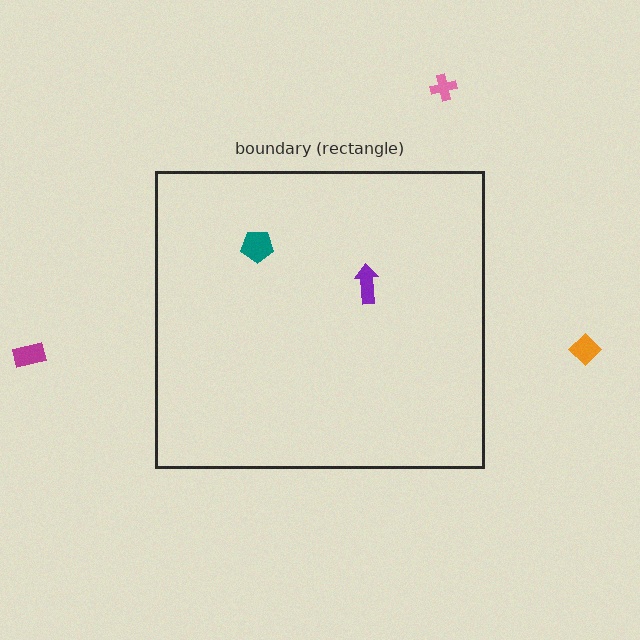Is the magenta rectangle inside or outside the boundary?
Outside.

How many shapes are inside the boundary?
2 inside, 3 outside.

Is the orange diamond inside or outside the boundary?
Outside.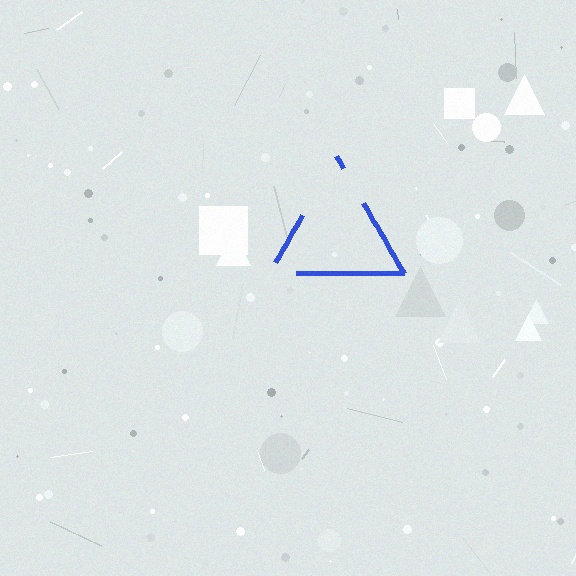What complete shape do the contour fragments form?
The contour fragments form a triangle.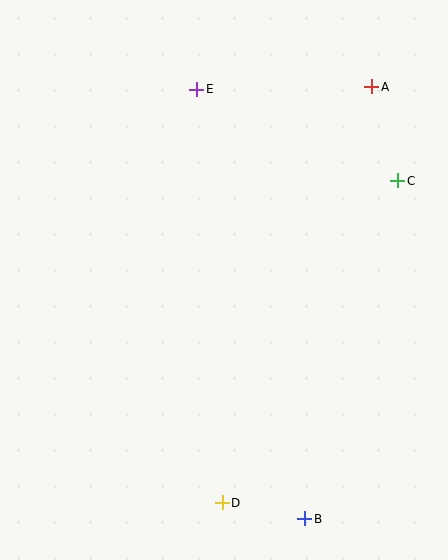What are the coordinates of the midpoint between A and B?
The midpoint between A and B is at (338, 303).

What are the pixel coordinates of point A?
Point A is at (372, 87).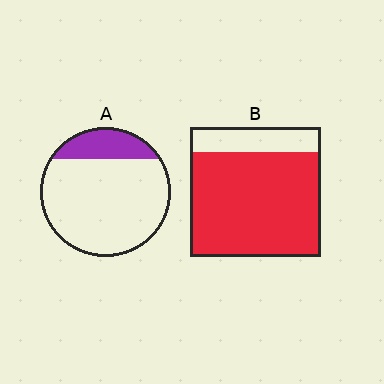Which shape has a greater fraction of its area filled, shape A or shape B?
Shape B.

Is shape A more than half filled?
No.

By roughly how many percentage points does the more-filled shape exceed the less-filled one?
By roughly 60 percentage points (B over A).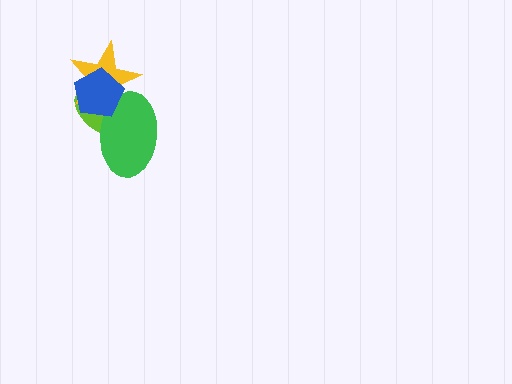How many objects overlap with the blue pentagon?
3 objects overlap with the blue pentagon.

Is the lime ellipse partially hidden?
Yes, it is partially covered by another shape.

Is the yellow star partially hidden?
Yes, it is partially covered by another shape.